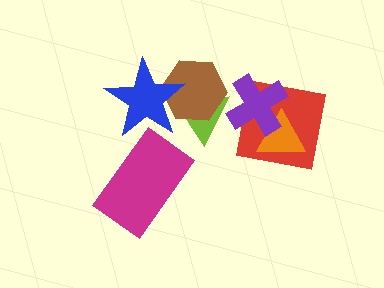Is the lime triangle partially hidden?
Yes, it is partially covered by another shape.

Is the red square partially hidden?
Yes, it is partially covered by another shape.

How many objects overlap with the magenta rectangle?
0 objects overlap with the magenta rectangle.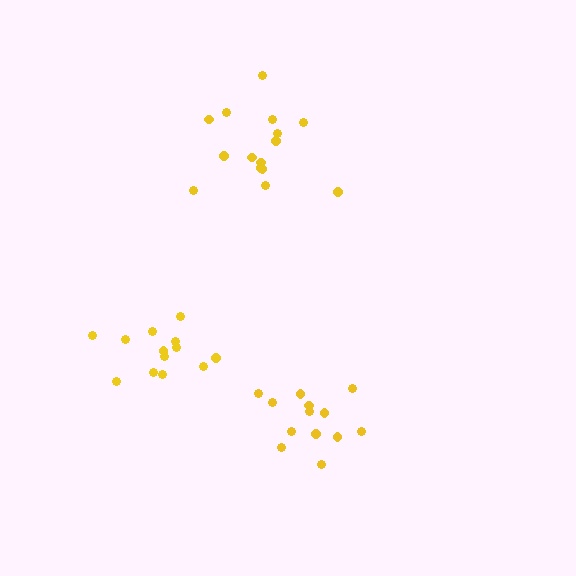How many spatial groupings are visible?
There are 3 spatial groupings.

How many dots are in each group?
Group 1: 15 dots, Group 2: 13 dots, Group 3: 13 dots (41 total).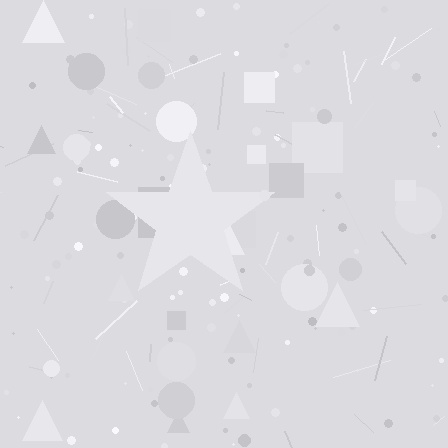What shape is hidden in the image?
A star is hidden in the image.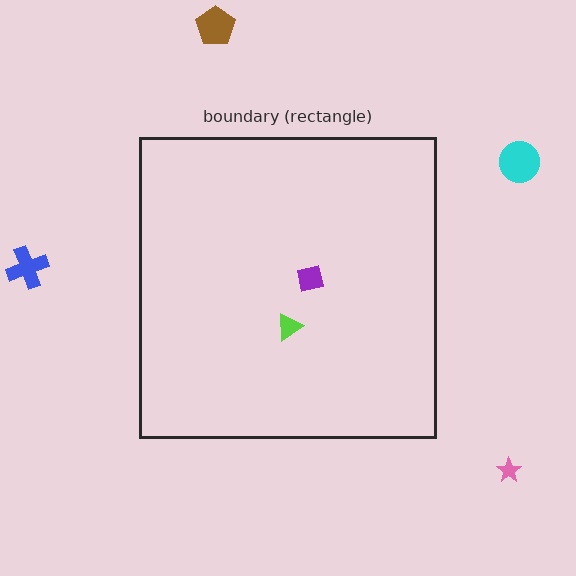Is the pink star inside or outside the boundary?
Outside.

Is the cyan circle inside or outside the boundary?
Outside.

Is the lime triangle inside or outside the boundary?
Inside.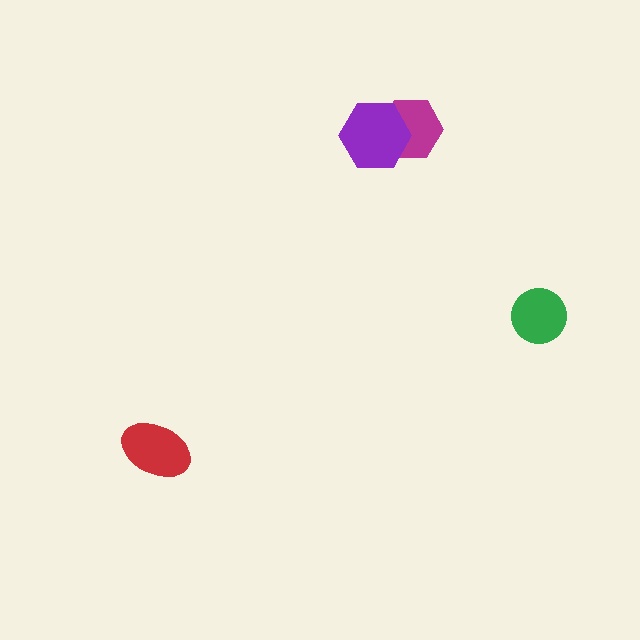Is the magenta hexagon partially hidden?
Yes, it is partially covered by another shape.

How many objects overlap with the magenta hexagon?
1 object overlaps with the magenta hexagon.